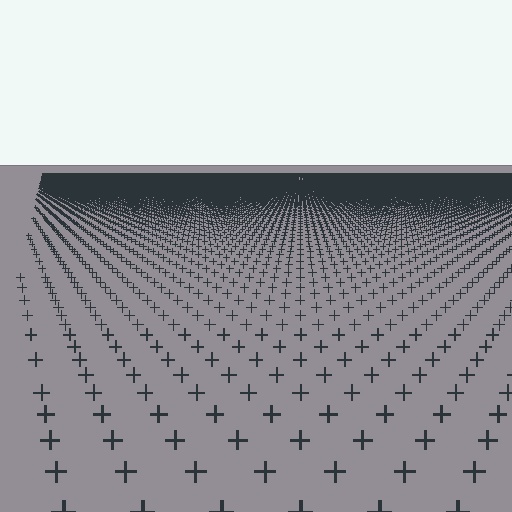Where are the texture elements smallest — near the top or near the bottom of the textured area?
Near the top.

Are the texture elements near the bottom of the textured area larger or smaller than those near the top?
Larger. Near the bottom, elements are closer to the viewer and appear at a bigger on-screen size.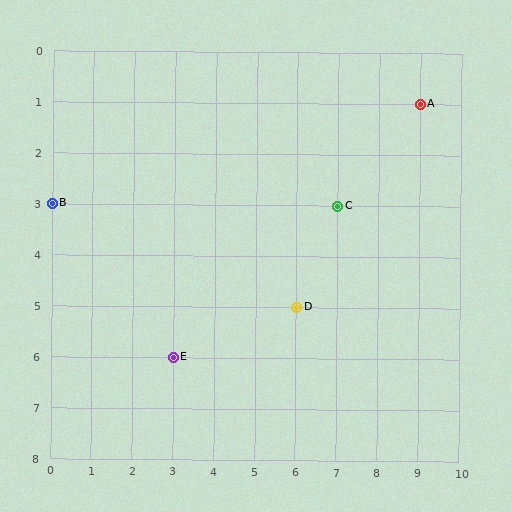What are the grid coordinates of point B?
Point B is at grid coordinates (0, 3).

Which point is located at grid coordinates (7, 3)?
Point C is at (7, 3).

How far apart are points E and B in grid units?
Points E and B are 3 columns and 3 rows apart (about 4.2 grid units diagonally).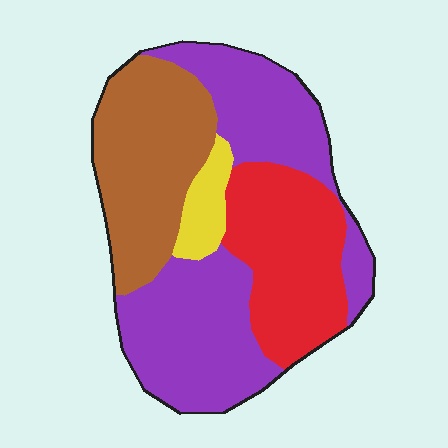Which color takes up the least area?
Yellow, at roughly 5%.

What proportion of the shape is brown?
Brown takes up about one quarter (1/4) of the shape.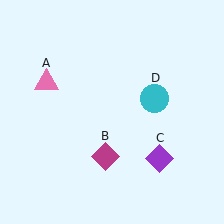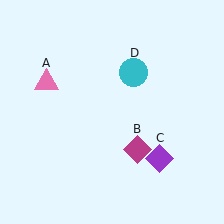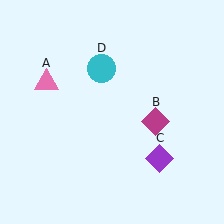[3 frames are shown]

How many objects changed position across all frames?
2 objects changed position: magenta diamond (object B), cyan circle (object D).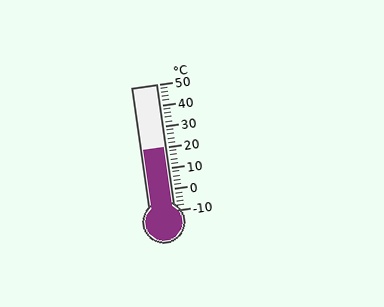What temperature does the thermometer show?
The thermometer shows approximately 20°C.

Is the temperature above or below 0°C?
The temperature is above 0°C.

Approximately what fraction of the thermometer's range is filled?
The thermometer is filled to approximately 50% of its range.